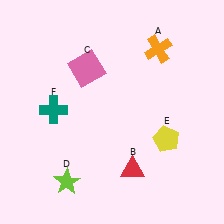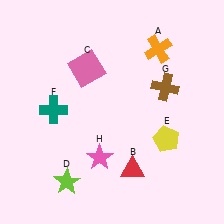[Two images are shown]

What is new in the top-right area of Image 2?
A brown cross (G) was added in the top-right area of Image 2.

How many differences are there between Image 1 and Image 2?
There are 2 differences between the two images.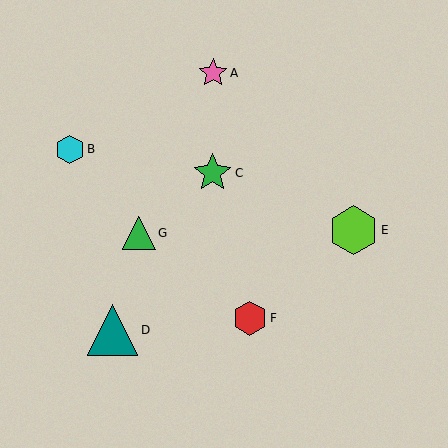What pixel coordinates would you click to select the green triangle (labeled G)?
Click at (139, 233) to select the green triangle G.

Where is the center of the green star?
The center of the green star is at (213, 173).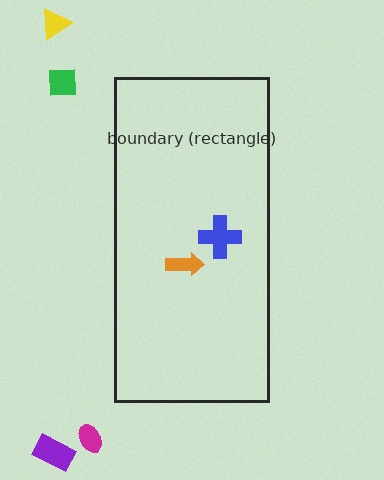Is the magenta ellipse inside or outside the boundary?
Outside.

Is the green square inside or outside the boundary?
Outside.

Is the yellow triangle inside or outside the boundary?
Outside.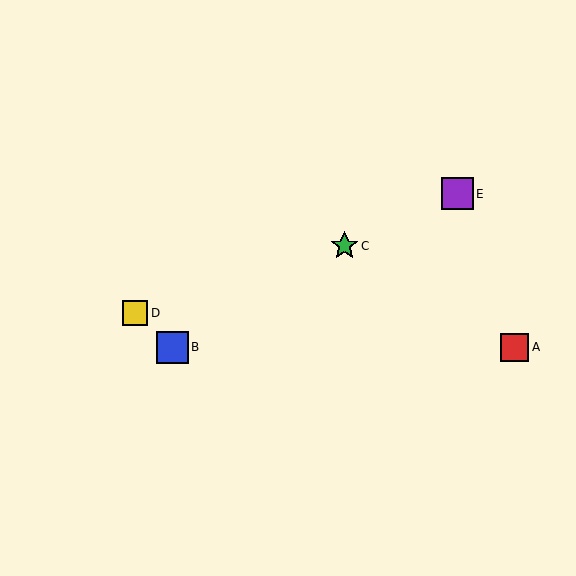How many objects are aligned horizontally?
2 objects (A, B) are aligned horizontally.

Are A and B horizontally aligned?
Yes, both are at y≈347.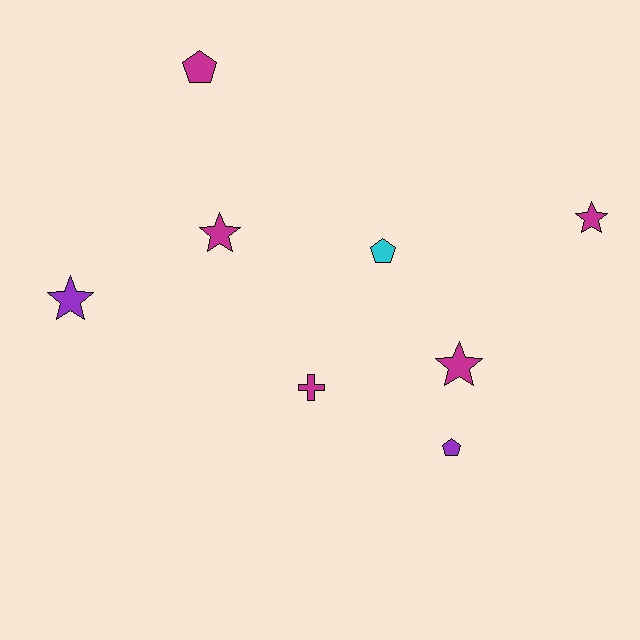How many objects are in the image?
There are 8 objects.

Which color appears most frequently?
Magenta, with 5 objects.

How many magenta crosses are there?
There is 1 magenta cross.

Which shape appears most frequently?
Star, with 4 objects.